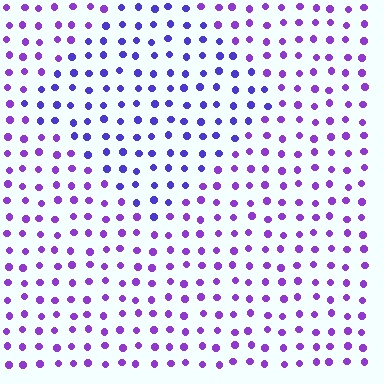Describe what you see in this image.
The image is filled with small purple elements in a uniform arrangement. A diamond-shaped region is visible where the elements are tinted to a slightly different hue, forming a subtle color boundary.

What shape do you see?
I see a diamond.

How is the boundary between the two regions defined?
The boundary is defined purely by a slight shift in hue (about 28 degrees). Spacing, size, and orientation are identical on both sides.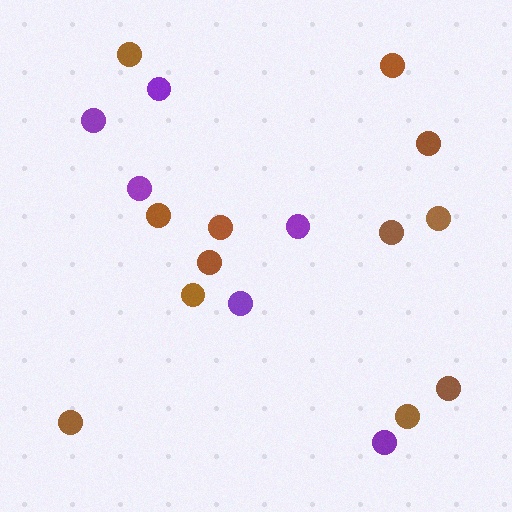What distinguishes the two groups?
There are 2 groups: one group of brown circles (12) and one group of purple circles (6).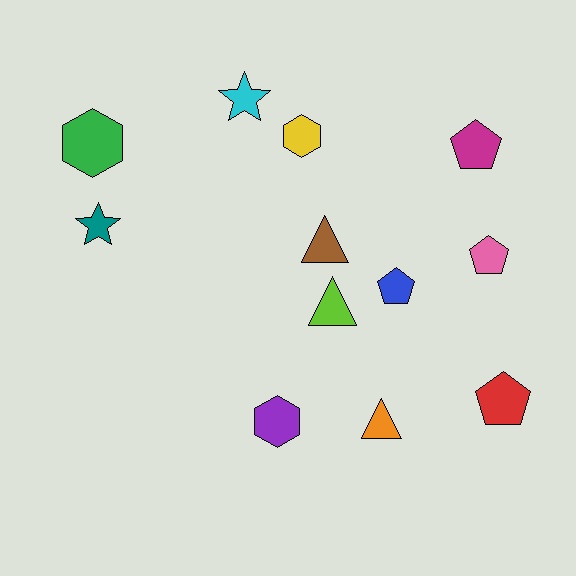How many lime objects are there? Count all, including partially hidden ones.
There is 1 lime object.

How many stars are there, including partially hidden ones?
There are 2 stars.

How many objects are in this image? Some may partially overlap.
There are 12 objects.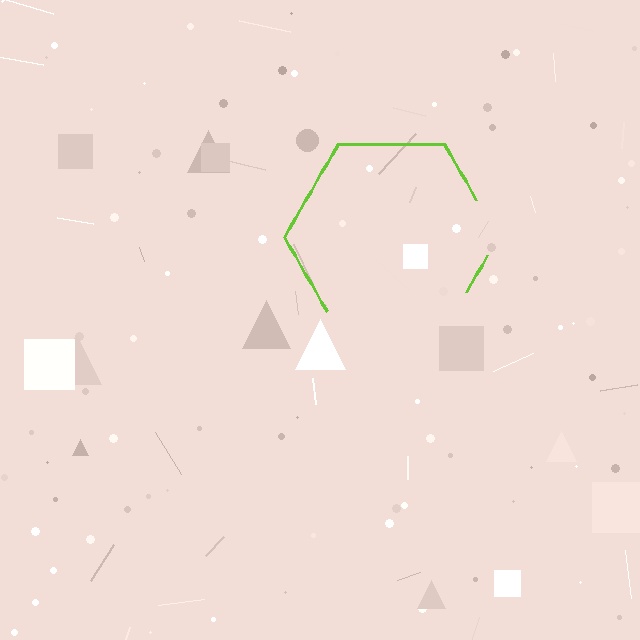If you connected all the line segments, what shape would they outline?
They would outline a hexagon.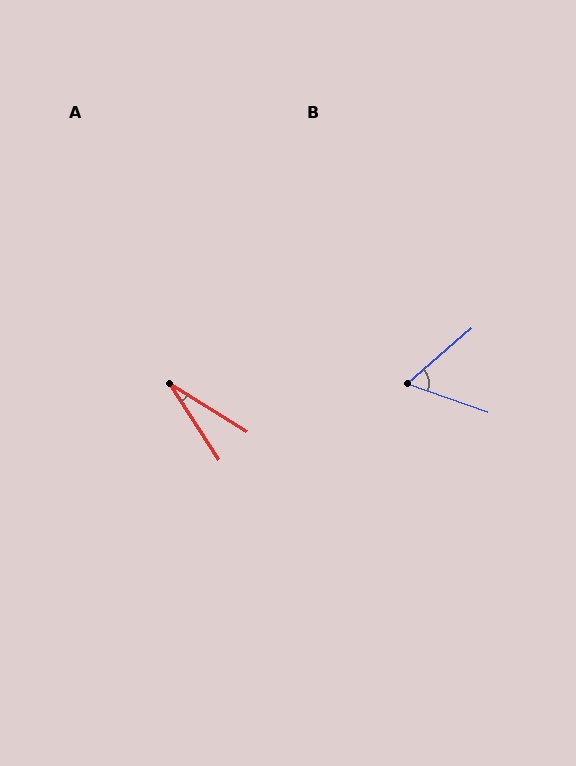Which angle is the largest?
B, at approximately 60 degrees.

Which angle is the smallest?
A, at approximately 25 degrees.